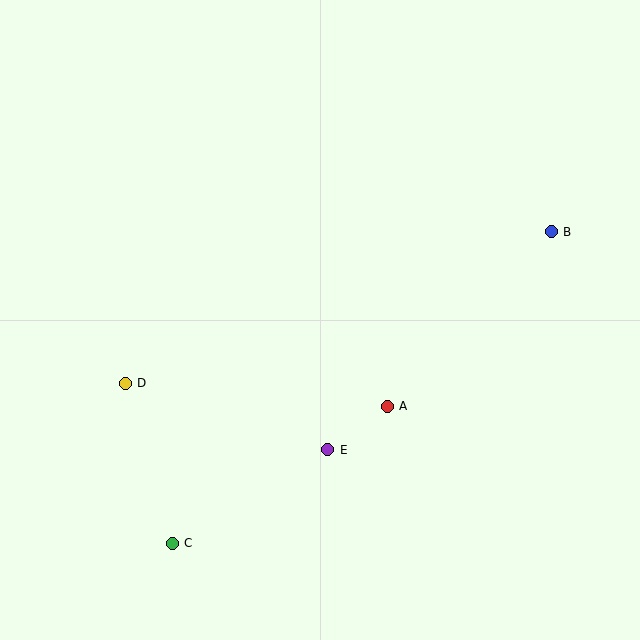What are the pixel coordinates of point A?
Point A is at (387, 406).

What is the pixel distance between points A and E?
The distance between A and E is 74 pixels.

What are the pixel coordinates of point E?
Point E is at (328, 450).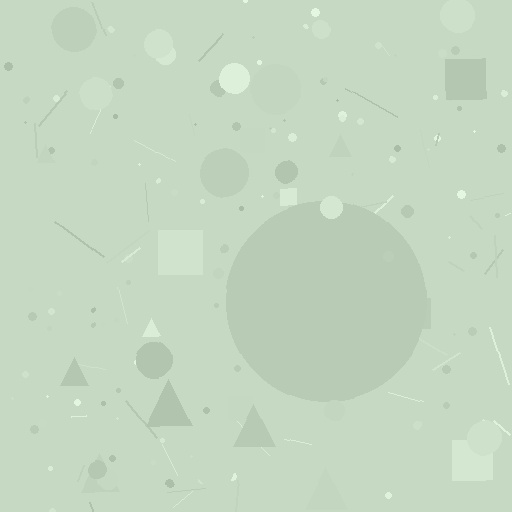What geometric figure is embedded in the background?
A circle is embedded in the background.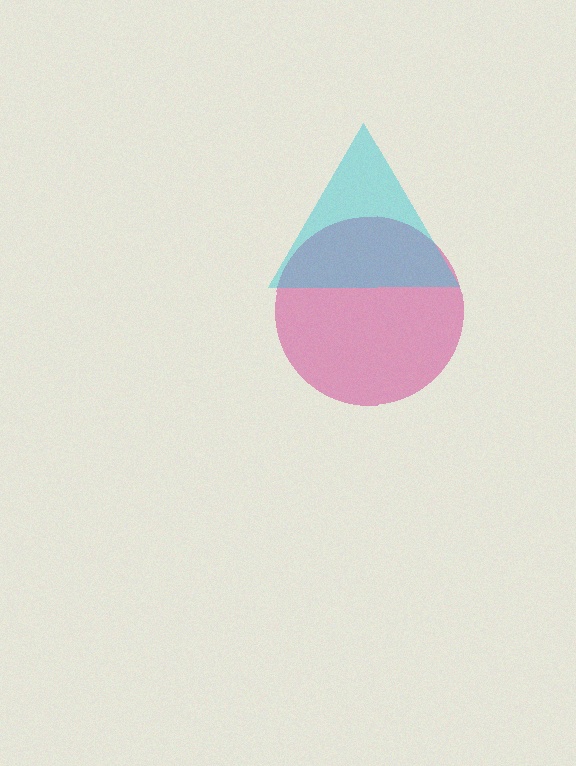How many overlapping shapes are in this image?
There are 2 overlapping shapes in the image.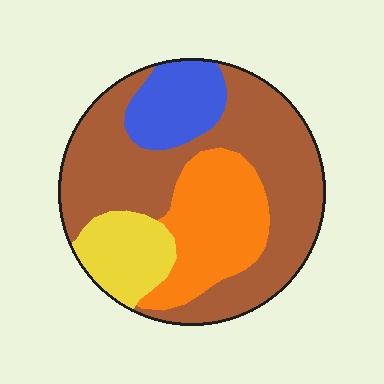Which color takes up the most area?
Brown, at roughly 55%.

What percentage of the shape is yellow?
Yellow covers about 15% of the shape.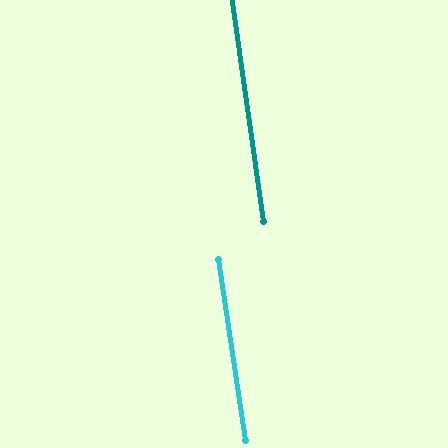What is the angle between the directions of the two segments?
Approximately 1 degree.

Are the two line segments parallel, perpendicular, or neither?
Parallel — their directions differ by only 0.8°.